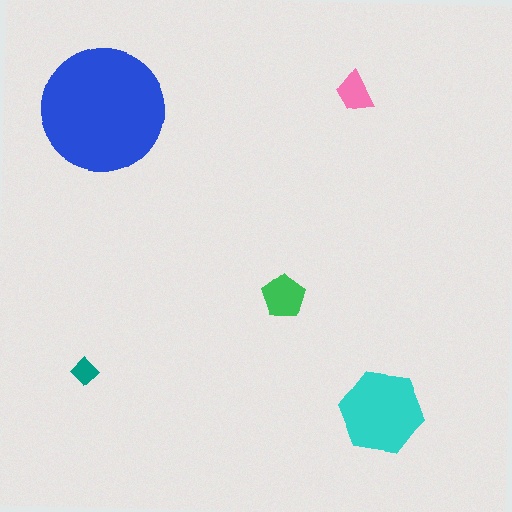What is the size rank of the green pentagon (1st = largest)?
3rd.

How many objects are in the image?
There are 5 objects in the image.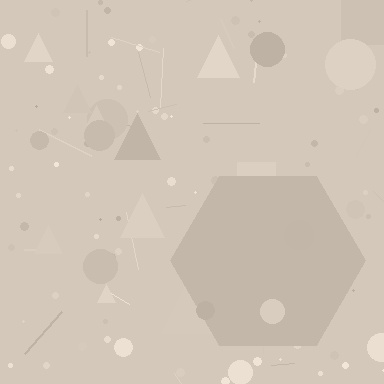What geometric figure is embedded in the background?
A hexagon is embedded in the background.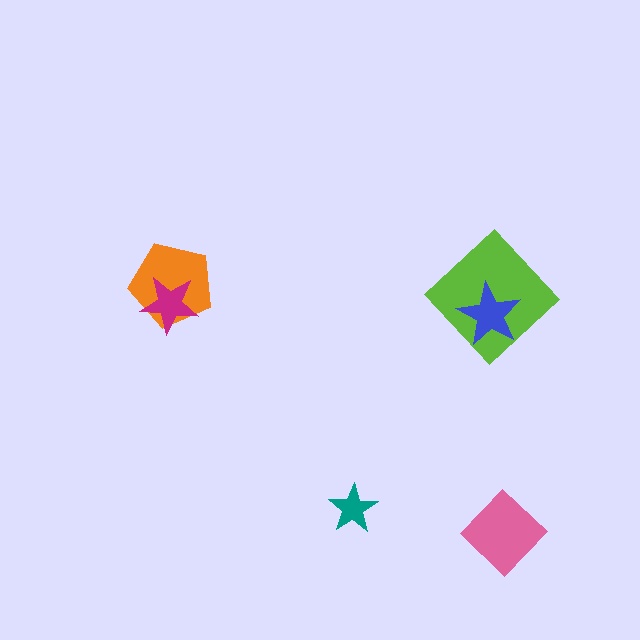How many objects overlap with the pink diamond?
0 objects overlap with the pink diamond.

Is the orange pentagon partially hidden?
Yes, it is partially covered by another shape.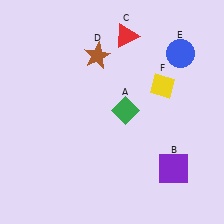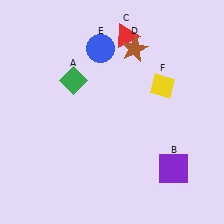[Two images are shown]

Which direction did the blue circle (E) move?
The blue circle (E) moved left.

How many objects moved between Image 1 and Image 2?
3 objects moved between the two images.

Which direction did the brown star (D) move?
The brown star (D) moved right.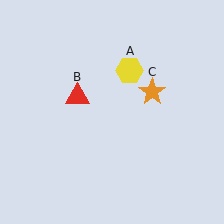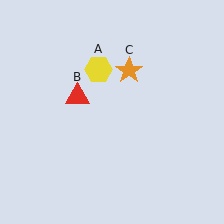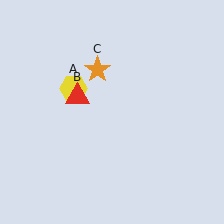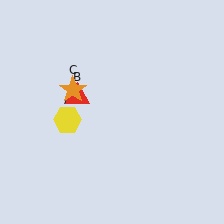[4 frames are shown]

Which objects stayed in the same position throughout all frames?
Red triangle (object B) remained stationary.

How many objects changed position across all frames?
2 objects changed position: yellow hexagon (object A), orange star (object C).